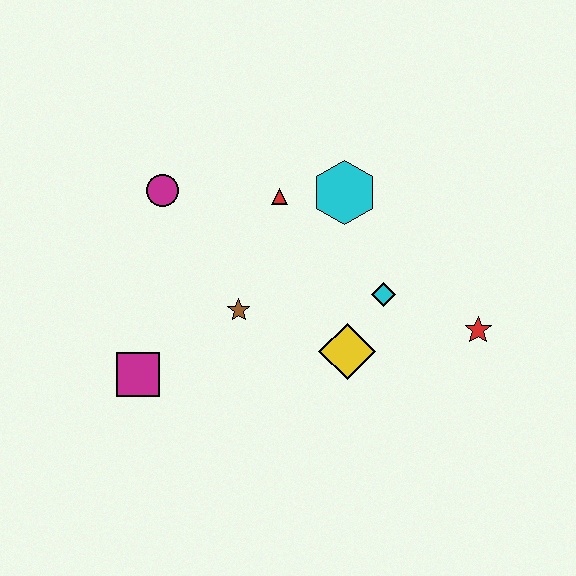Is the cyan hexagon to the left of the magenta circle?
No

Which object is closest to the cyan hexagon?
The red triangle is closest to the cyan hexagon.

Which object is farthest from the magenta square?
The red star is farthest from the magenta square.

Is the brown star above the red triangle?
No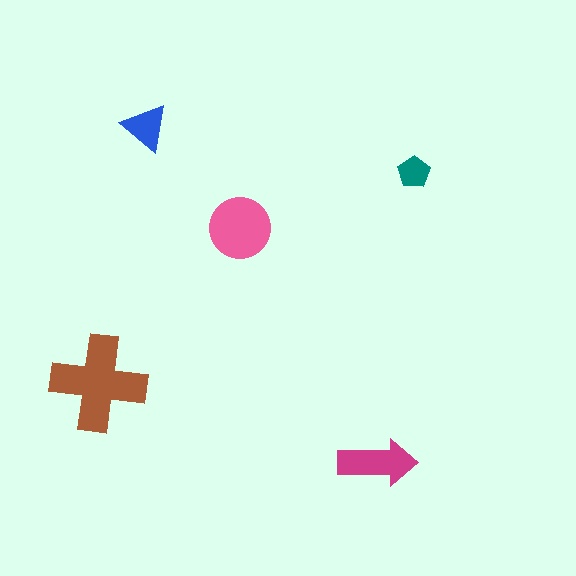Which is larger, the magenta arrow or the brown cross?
The brown cross.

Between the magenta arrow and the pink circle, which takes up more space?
The pink circle.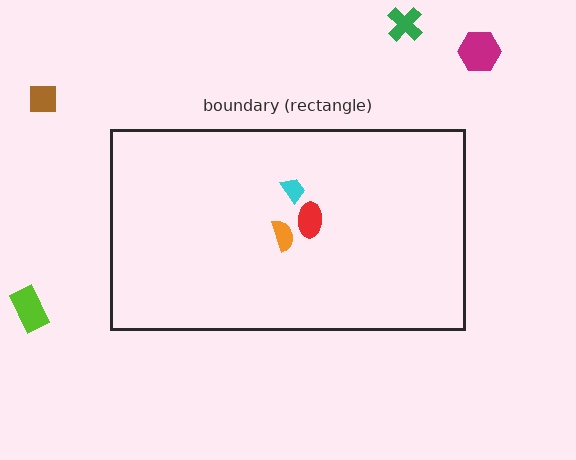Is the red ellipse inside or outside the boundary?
Inside.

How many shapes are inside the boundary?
3 inside, 4 outside.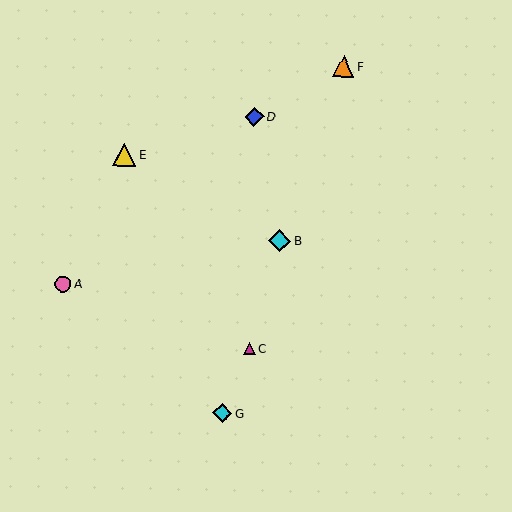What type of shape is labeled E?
Shape E is a yellow triangle.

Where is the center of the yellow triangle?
The center of the yellow triangle is at (124, 155).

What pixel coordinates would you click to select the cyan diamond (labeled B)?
Click at (280, 241) to select the cyan diamond B.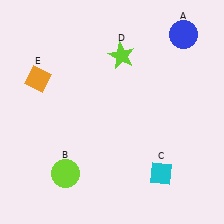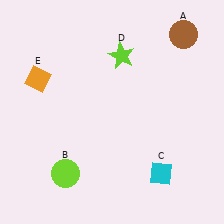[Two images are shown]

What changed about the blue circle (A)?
In Image 1, A is blue. In Image 2, it changed to brown.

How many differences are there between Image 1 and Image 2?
There is 1 difference between the two images.